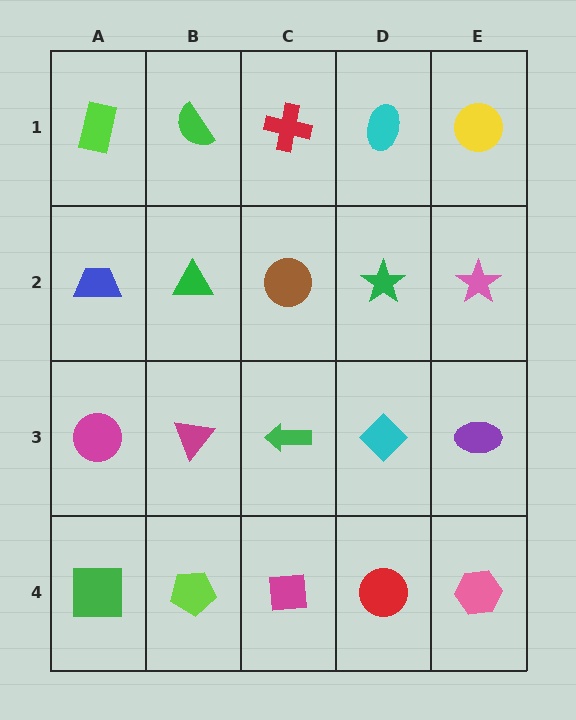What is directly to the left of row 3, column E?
A cyan diamond.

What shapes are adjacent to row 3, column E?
A pink star (row 2, column E), a pink hexagon (row 4, column E), a cyan diamond (row 3, column D).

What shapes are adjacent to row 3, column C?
A brown circle (row 2, column C), a magenta square (row 4, column C), a magenta triangle (row 3, column B), a cyan diamond (row 3, column D).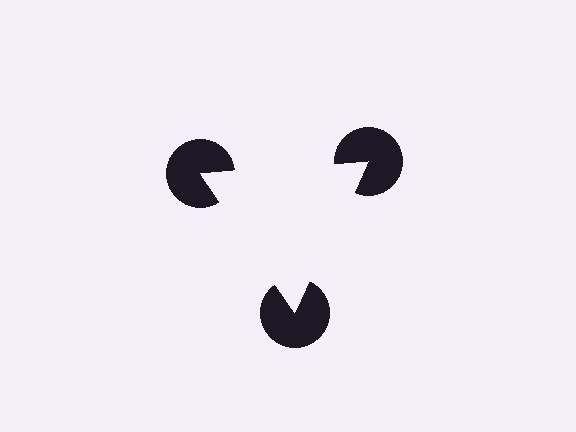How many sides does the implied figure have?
3 sides.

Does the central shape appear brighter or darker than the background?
It typically appears slightly brighter than the background, even though no actual brightness change is drawn.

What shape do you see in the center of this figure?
An illusory triangle — its edges are inferred from the aligned wedge cuts in the pac-man discs, not physically drawn.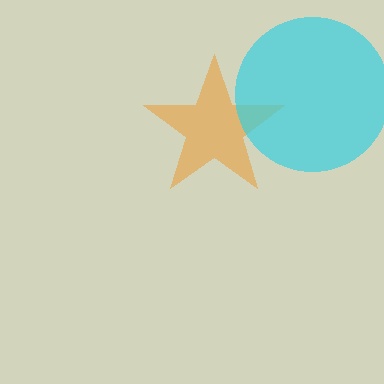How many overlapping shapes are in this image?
There are 2 overlapping shapes in the image.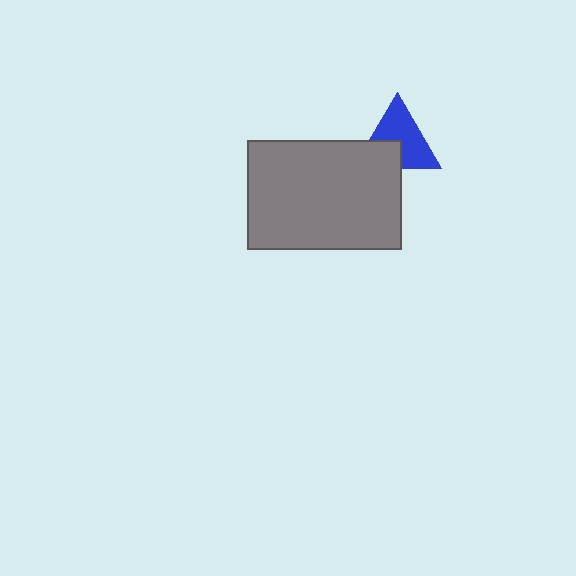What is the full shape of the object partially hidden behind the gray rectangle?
The partially hidden object is a blue triangle.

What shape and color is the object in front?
The object in front is a gray rectangle.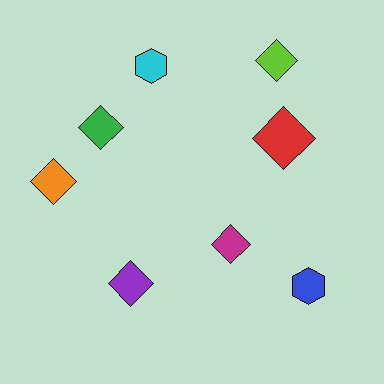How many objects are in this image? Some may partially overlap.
There are 8 objects.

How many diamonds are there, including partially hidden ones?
There are 6 diamonds.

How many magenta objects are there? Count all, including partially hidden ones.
There is 1 magenta object.